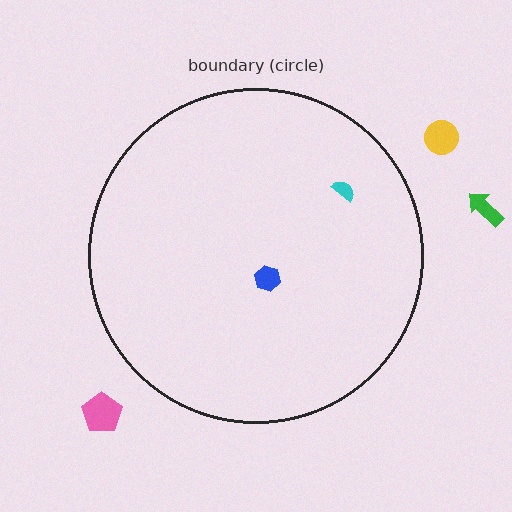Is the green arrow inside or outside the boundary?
Outside.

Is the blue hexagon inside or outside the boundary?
Inside.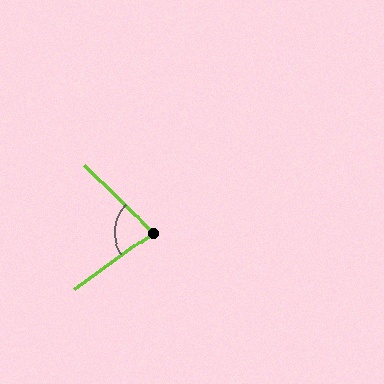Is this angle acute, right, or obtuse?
It is acute.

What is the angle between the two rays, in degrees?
Approximately 80 degrees.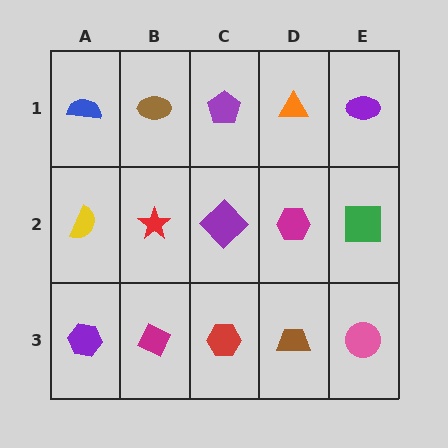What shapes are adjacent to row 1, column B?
A red star (row 2, column B), a blue semicircle (row 1, column A), a purple pentagon (row 1, column C).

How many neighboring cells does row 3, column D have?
3.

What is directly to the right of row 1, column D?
A purple ellipse.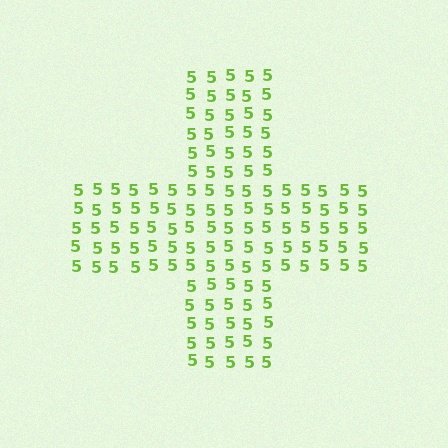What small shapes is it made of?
It is made of small digit 5's.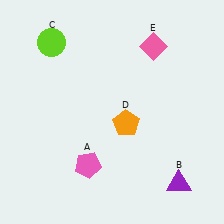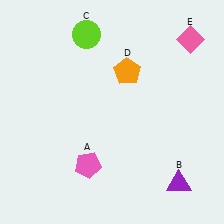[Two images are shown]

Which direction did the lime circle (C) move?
The lime circle (C) moved right.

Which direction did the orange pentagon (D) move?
The orange pentagon (D) moved up.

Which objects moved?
The objects that moved are: the lime circle (C), the orange pentagon (D), the pink diamond (E).